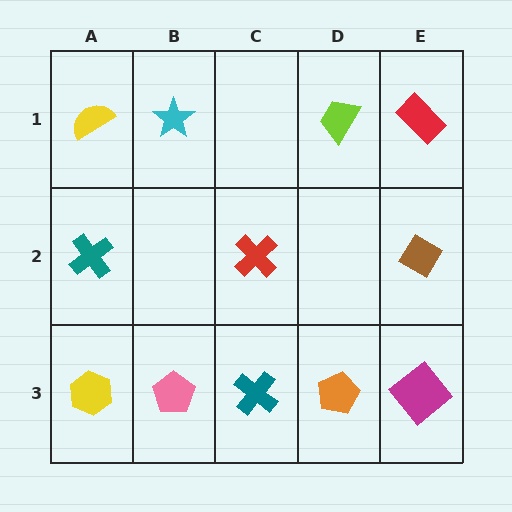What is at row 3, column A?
A yellow hexagon.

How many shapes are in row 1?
4 shapes.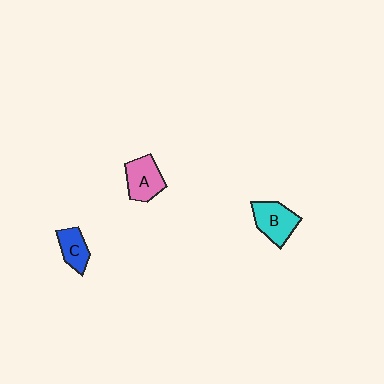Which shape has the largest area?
Shape B (cyan).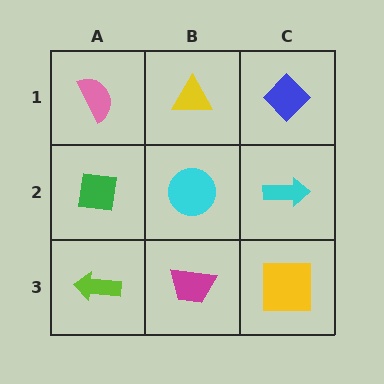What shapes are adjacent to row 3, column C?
A cyan arrow (row 2, column C), a magenta trapezoid (row 3, column B).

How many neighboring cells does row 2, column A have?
3.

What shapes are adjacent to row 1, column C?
A cyan arrow (row 2, column C), a yellow triangle (row 1, column B).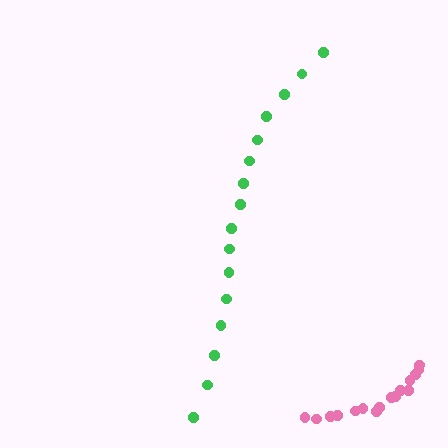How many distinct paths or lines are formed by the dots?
There are 2 distinct paths.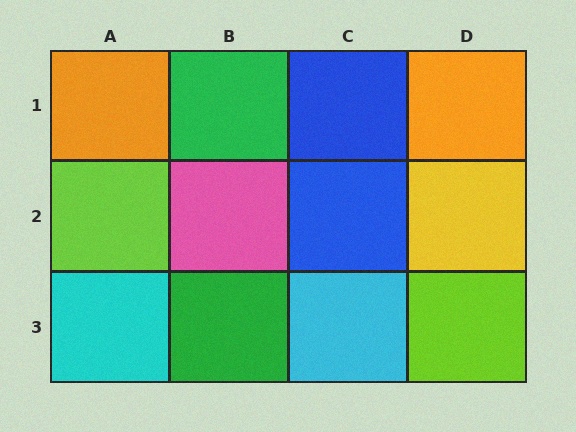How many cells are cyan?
2 cells are cyan.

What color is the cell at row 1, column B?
Green.